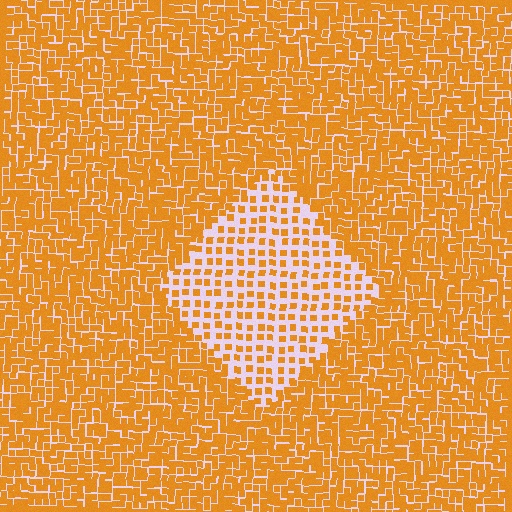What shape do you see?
I see a diamond.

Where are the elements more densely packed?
The elements are more densely packed outside the diamond boundary.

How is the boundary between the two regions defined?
The boundary is defined by a change in element density (approximately 2.3x ratio). All elements are the same color, size, and shape.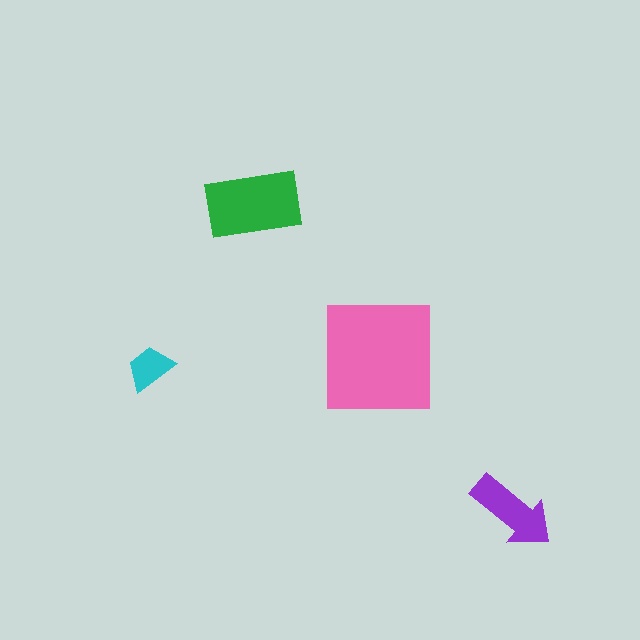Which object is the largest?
The pink square.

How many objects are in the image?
There are 4 objects in the image.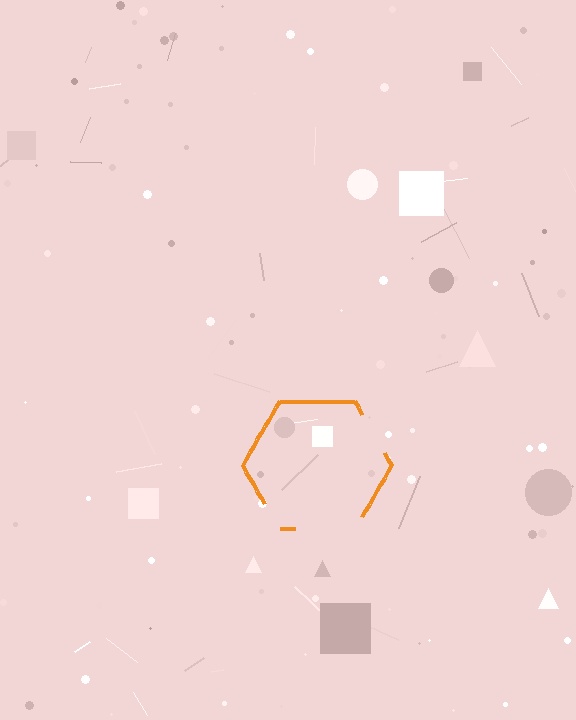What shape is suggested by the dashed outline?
The dashed outline suggests a hexagon.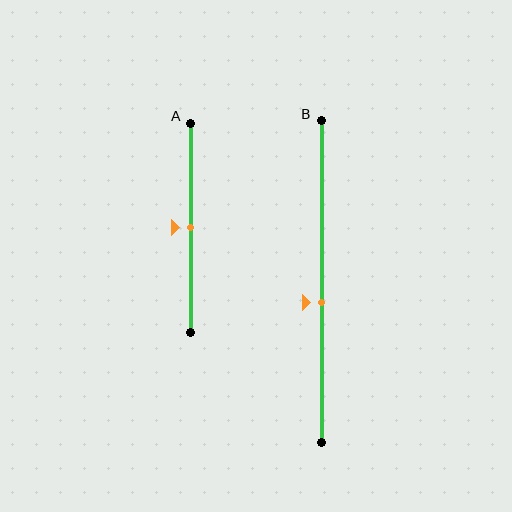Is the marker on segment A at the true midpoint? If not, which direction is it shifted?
Yes, the marker on segment A is at the true midpoint.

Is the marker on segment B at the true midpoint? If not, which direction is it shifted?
No, the marker on segment B is shifted downward by about 7% of the segment length.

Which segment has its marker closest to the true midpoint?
Segment A has its marker closest to the true midpoint.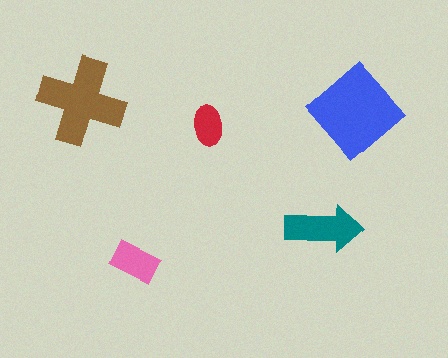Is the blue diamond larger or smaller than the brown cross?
Larger.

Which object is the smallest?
The red ellipse.